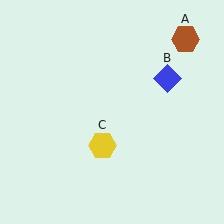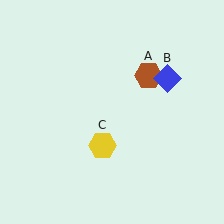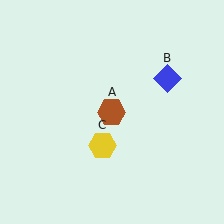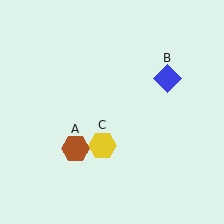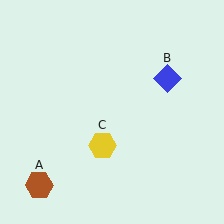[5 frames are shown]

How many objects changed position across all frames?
1 object changed position: brown hexagon (object A).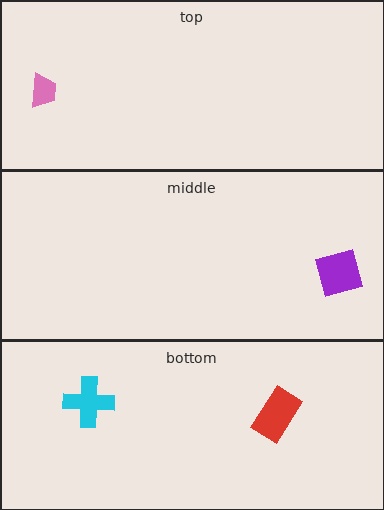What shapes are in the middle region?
The purple square.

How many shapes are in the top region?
1.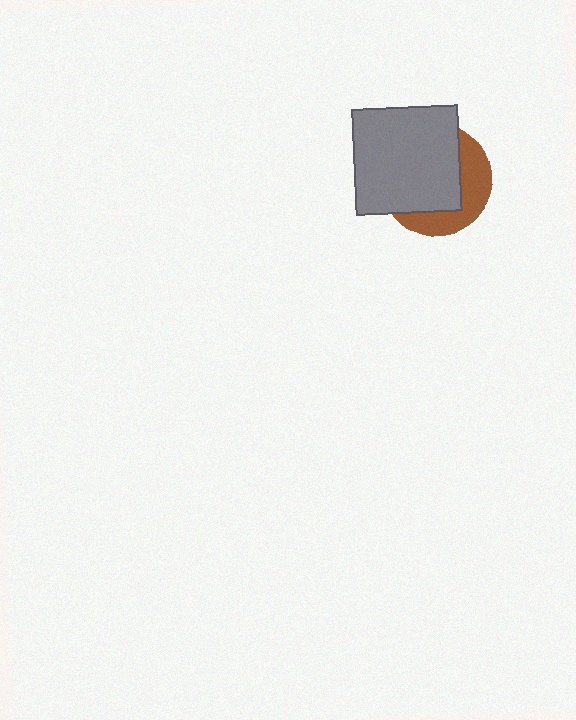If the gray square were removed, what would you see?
You would see the complete brown circle.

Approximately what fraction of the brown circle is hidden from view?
Roughly 65% of the brown circle is hidden behind the gray square.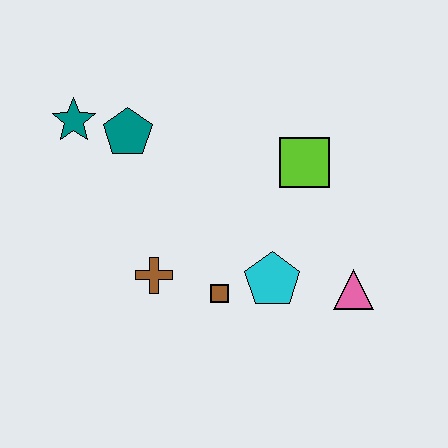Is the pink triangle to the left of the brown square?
No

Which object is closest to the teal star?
The teal pentagon is closest to the teal star.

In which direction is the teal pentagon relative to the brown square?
The teal pentagon is above the brown square.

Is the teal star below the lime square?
No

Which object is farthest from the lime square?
The teal star is farthest from the lime square.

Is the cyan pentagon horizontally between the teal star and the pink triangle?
Yes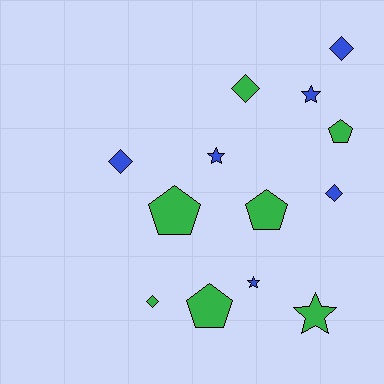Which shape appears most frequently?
Diamond, with 5 objects.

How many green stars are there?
There is 1 green star.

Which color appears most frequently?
Green, with 7 objects.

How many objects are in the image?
There are 13 objects.